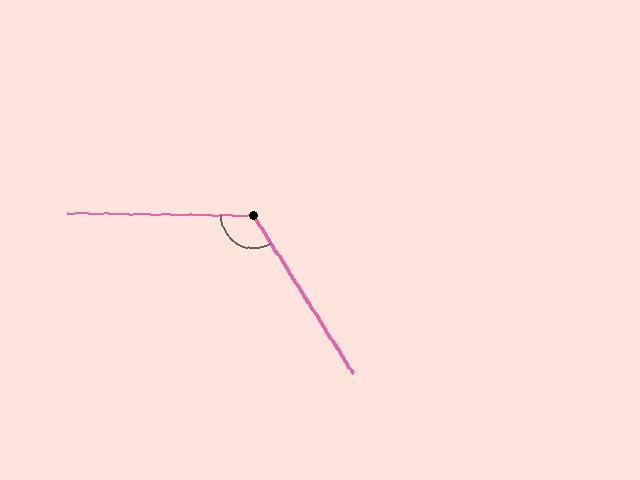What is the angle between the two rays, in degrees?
Approximately 123 degrees.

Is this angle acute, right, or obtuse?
It is obtuse.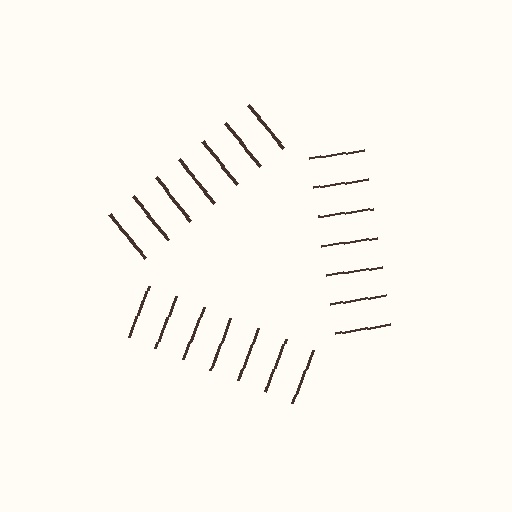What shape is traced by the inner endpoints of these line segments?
An illusory triangle — the line segments terminate on its edges but no continuous stroke is drawn.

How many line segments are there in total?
21 — 7 along each of the 3 edges.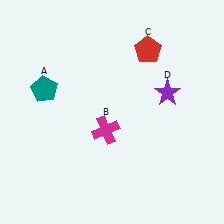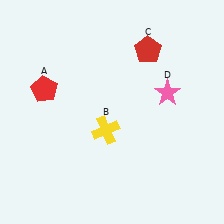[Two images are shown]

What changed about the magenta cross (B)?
In Image 1, B is magenta. In Image 2, it changed to yellow.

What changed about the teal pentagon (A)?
In Image 1, A is teal. In Image 2, it changed to red.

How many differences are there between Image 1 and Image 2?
There are 3 differences between the two images.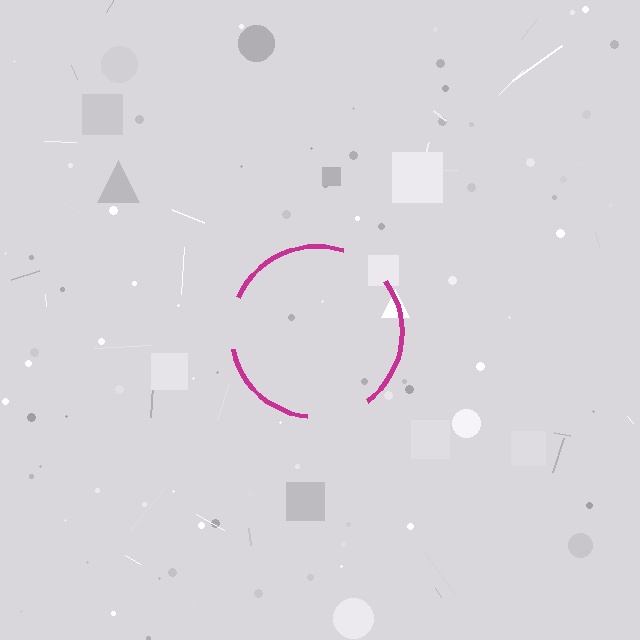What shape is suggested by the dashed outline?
The dashed outline suggests a circle.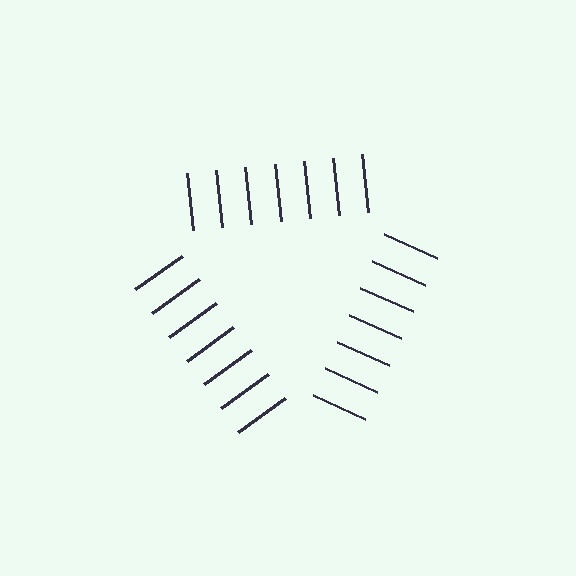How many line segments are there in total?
21 — 7 along each of the 3 edges.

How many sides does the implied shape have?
3 sides — the line-ends trace a triangle.